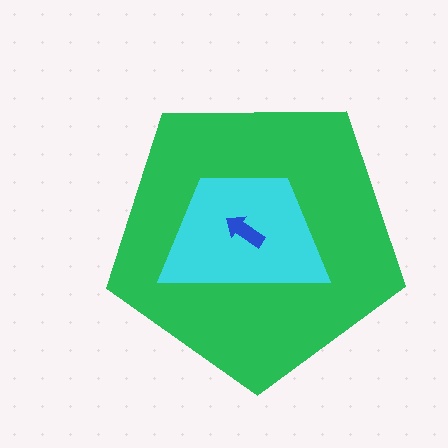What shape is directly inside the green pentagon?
The cyan trapezoid.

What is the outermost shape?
The green pentagon.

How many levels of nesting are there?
3.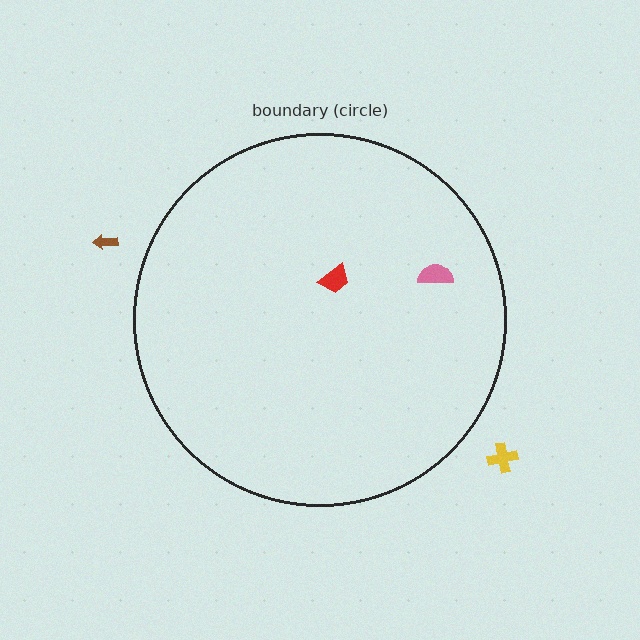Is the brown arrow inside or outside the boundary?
Outside.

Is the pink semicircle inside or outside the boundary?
Inside.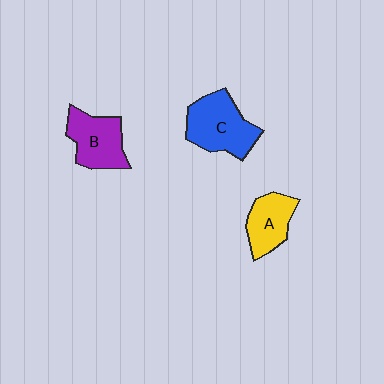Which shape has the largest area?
Shape C (blue).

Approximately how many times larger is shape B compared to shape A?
Approximately 1.2 times.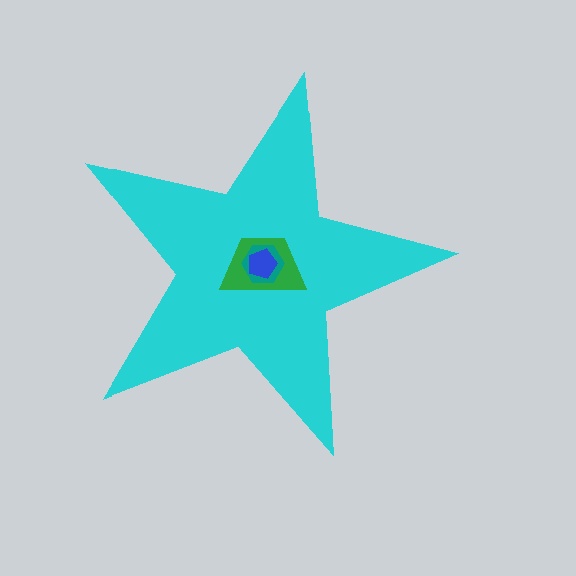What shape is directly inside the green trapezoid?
The teal hexagon.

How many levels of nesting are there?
4.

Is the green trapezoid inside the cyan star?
Yes.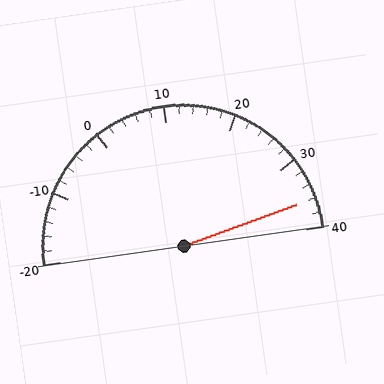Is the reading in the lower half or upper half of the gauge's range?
The reading is in the upper half of the range (-20 to 40).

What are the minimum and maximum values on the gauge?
The gauge ranges from -20 to 40.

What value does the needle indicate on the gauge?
The needle indicates approximately 36.